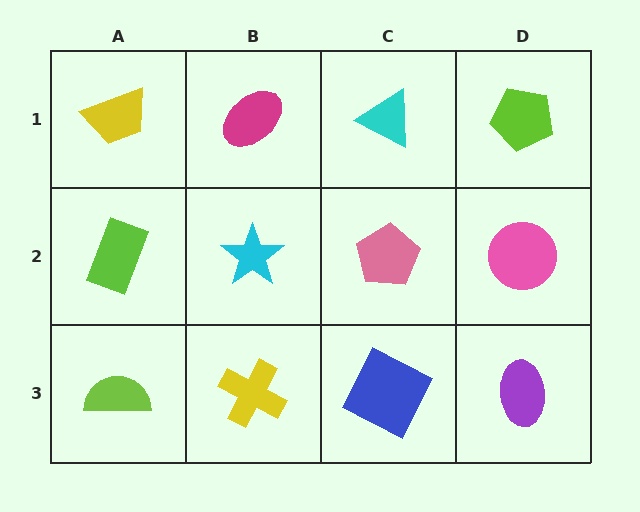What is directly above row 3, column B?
A cyan star.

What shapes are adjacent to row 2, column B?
A magenta ellipse (row 1, column B), a yellow cross (row 3, column B), a lime rectangle (row 2, column A), a pink pentagon (row 2, column C).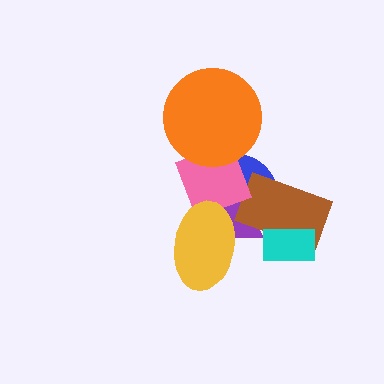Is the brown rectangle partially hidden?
Yes, it is partially covered by another shape.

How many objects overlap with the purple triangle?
4 objects overlap with the purple triangle.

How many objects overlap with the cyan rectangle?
1 object overlaps with the cyan rectangle.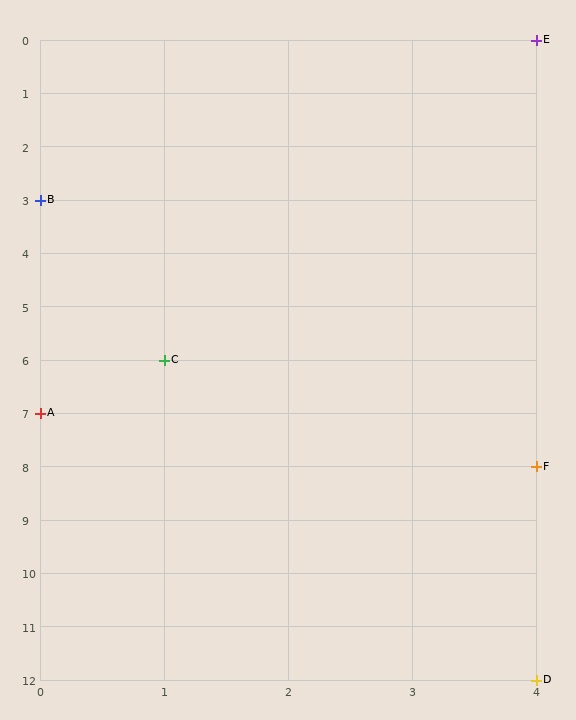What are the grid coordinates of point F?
Point F is at grid coordinates (4, 8).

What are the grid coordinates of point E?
Point E is at grid coordinates (4, 0).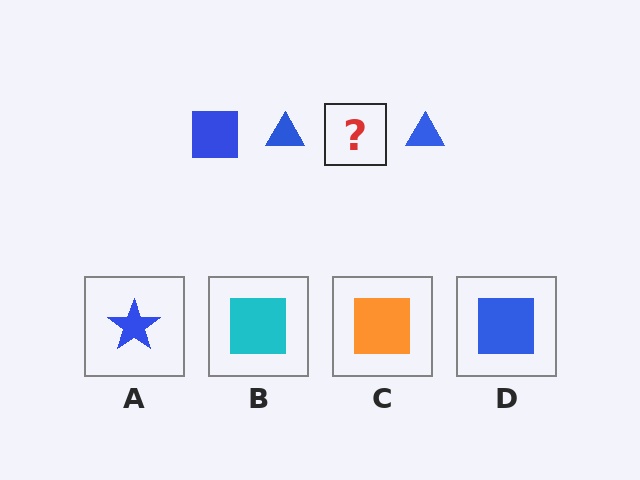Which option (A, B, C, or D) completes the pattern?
D.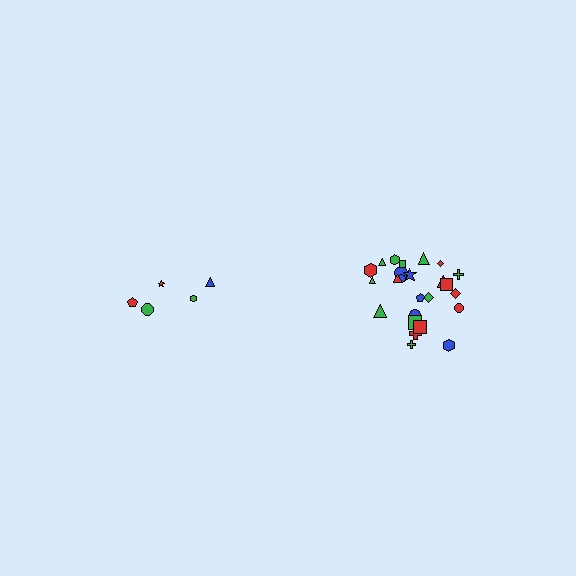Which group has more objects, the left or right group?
The right group.